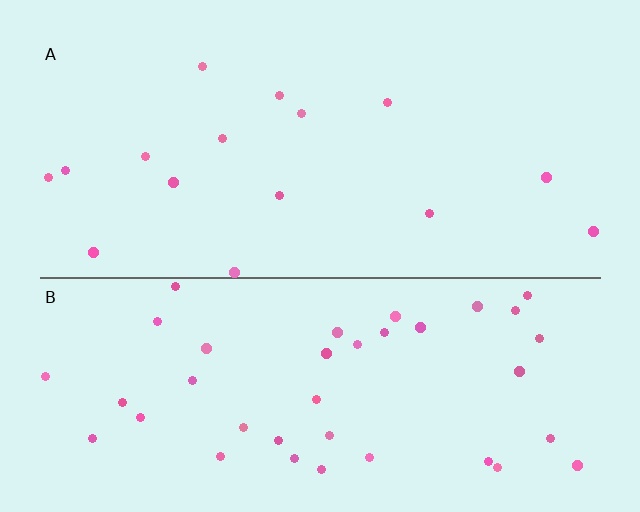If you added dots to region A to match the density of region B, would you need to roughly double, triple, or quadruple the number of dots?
Approximately triple.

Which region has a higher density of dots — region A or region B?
B (the bottom).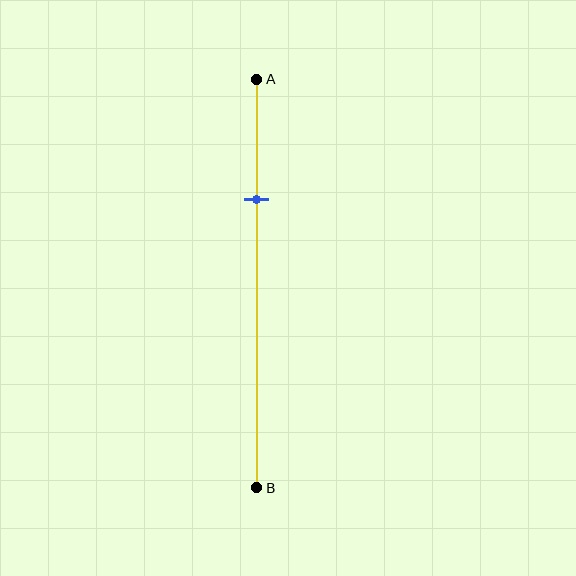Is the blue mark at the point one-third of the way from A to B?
No, the mark is at about 30% from A, not at the 33% one-third point.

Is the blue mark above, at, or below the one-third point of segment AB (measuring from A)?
The blue mark is above the one-third point of segment AB.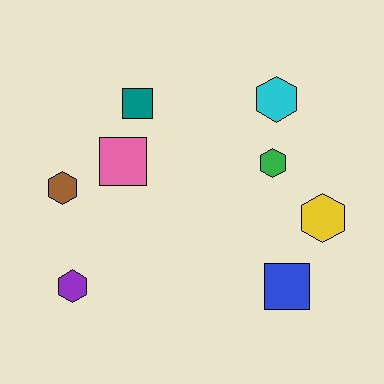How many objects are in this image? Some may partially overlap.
There are 8 objects.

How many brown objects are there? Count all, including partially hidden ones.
There is 1 brown object.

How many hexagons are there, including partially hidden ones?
There are 5 hexagons.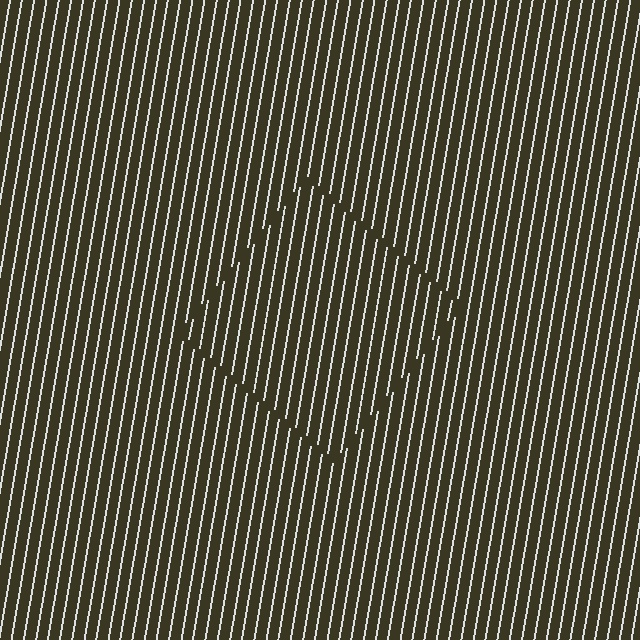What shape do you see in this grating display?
An illusory square. The interior of the shape contains the same grating, shifted by half a period — the contour is defined by the phase discontinuity where line-ends from the inner and outer gratings abut.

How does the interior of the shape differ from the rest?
The interior of the shape contains the same grating, shifted by half a period — the contour is defined by the phase discontinuity where line-ends from the inner and outer gratings abut.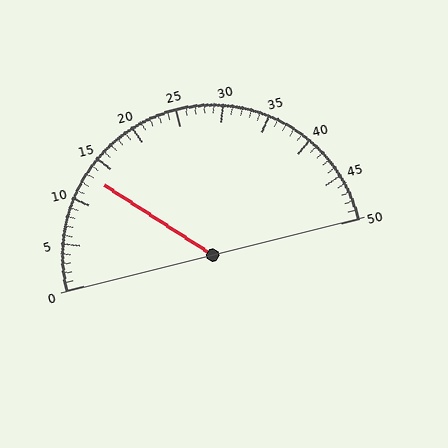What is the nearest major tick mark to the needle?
The nearest major tick mark is 15.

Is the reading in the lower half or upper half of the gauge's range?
The reading is in the lower half of the range (0 to 50).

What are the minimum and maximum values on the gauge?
The gauge ranges from 0 to 50.